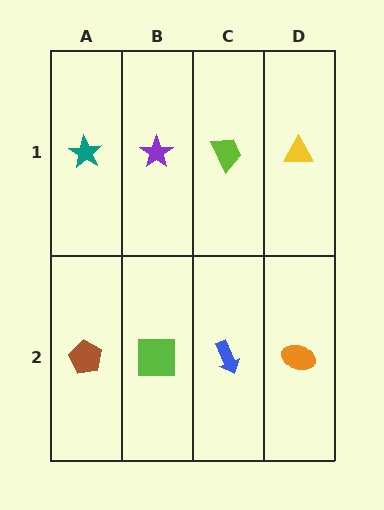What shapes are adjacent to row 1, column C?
A blue arrow (row 2, column C), a purple star (row 1, column B), a yellow triangle (row 1, column D).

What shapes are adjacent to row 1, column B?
A lime square (row 2, column B), a teal star (row 1, column A), a lime trapezoid (row 1, column C).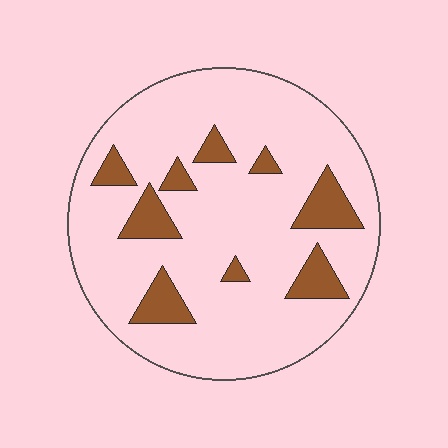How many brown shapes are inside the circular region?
9.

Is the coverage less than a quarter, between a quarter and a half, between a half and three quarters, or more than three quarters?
Less than a quarter.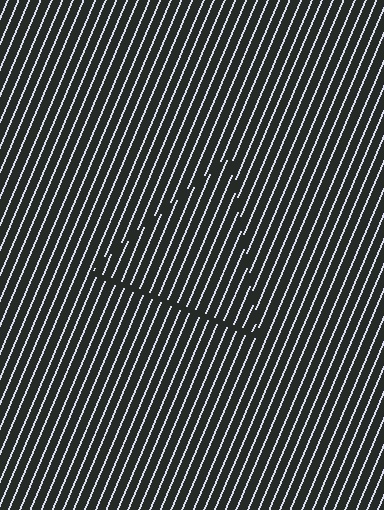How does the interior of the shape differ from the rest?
The interior of the shape contains the same grating, shifted by half a period — the contour is defined by the phase discontinuity where line-ends from the inner and outer gratings abut.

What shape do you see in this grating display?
An illusory triangle. The interior of the shape contains the same grating, shifted by half a period — the contour is defined by the phase discontinuity where line-ends from the inner and outer gratings abut.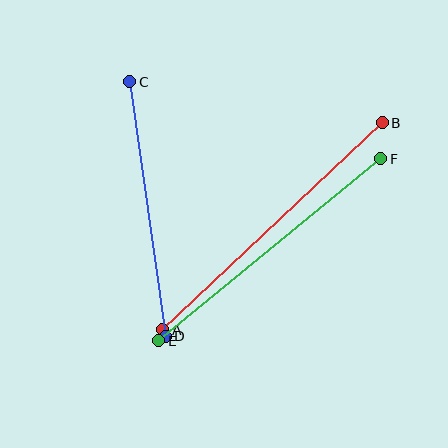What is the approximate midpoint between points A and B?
The midpoint is at approximately (272, 226) pixels.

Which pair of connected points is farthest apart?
Points A and B are farthest apart.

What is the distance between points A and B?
The distance is approximately 302 pixels.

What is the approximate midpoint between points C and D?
The midpoint is at approximately (148, 209) pixels.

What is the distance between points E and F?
The distance is approximately 288 pixels.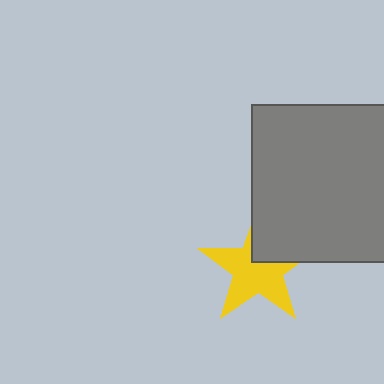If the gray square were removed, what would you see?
You would see the complete yellow star.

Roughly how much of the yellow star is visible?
Most of it is visible (roughly 69%).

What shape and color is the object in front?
The object in front is a gray square.